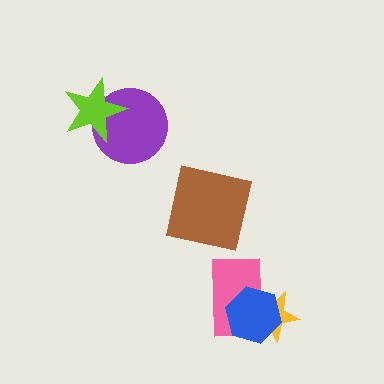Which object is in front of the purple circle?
The lime star is in front of the purple circle.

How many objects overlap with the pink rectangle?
2 objects overlap with the pink rectangle.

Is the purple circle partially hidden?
Yes, it is partially covered by another shape.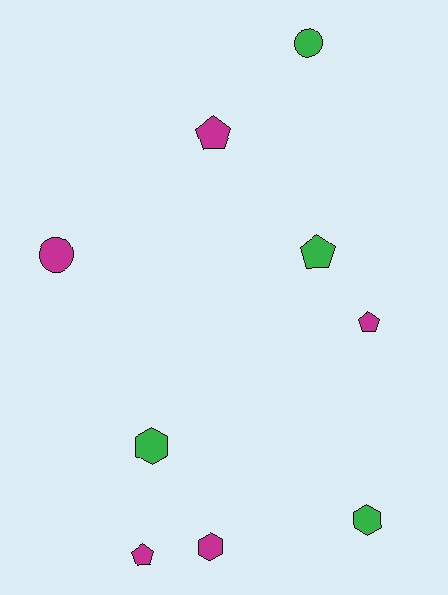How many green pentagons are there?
There is 1 green pentagon.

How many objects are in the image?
There are 9 objects.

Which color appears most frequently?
Magenta, with 5 objects.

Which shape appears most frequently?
Pentagon, with 4 objects.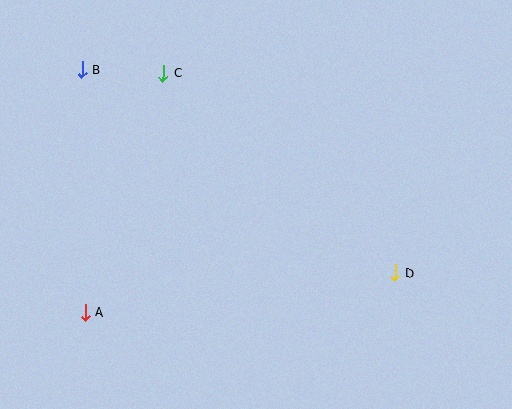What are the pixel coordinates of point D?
Point D is at (395, 273).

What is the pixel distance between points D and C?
The distance between D and C is 306 pixels.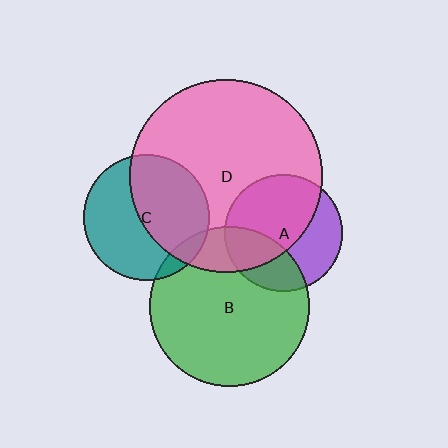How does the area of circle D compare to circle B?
Approximately 1.5 times.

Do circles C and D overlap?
Yes.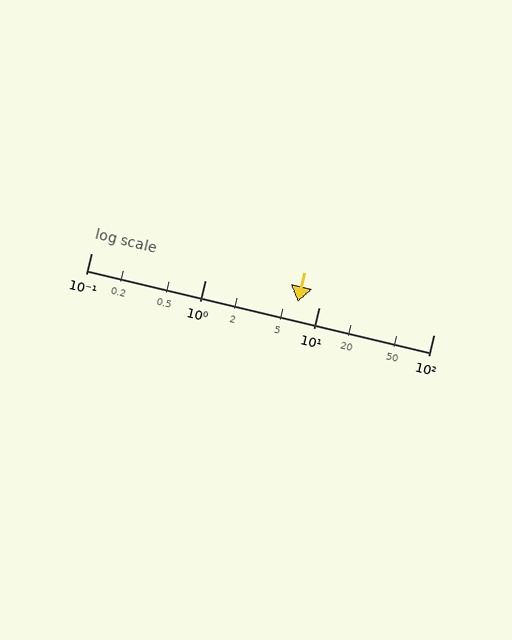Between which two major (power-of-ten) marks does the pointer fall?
The pointer is between 1 and 10.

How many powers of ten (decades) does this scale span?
The scale spans 3 decades, from 0.1 to 100.